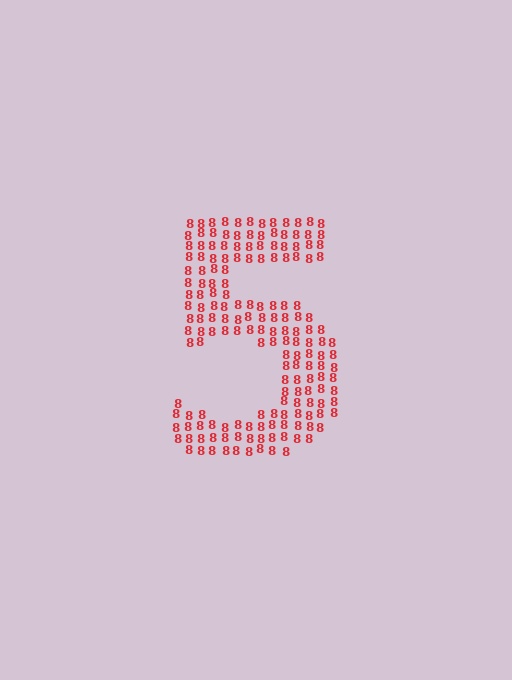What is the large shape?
The large shape is the digit 5.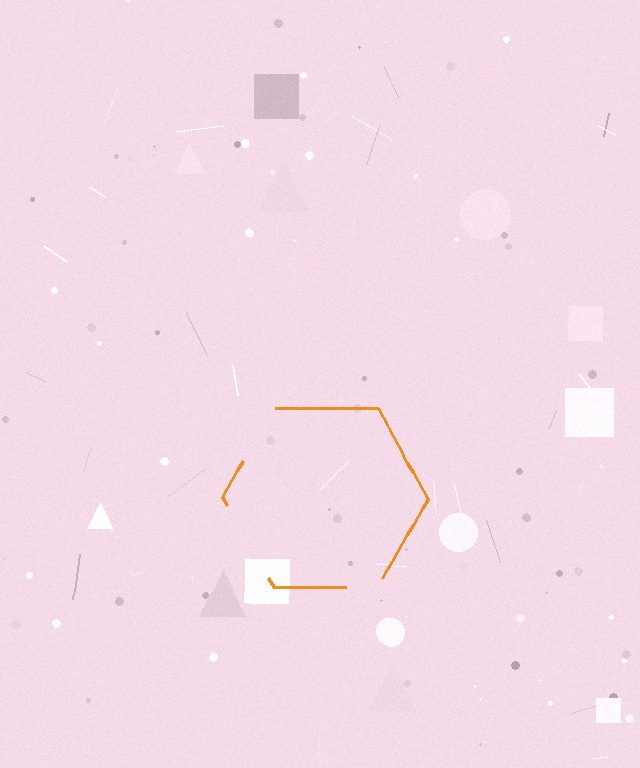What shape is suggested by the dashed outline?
The dashed outline suggests a hexagon.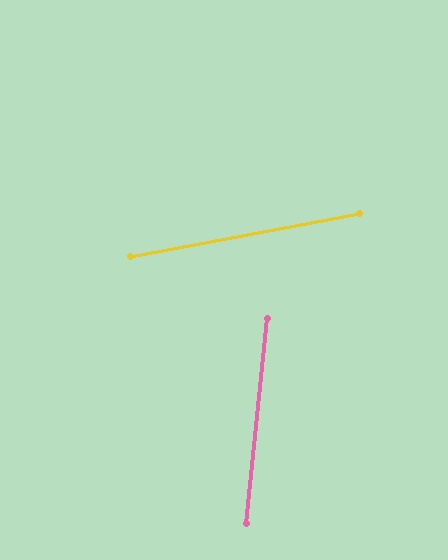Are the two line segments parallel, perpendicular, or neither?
Neither parallel nor perpendicular — they differ by about 73°.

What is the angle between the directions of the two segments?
Approximately 73 degrees.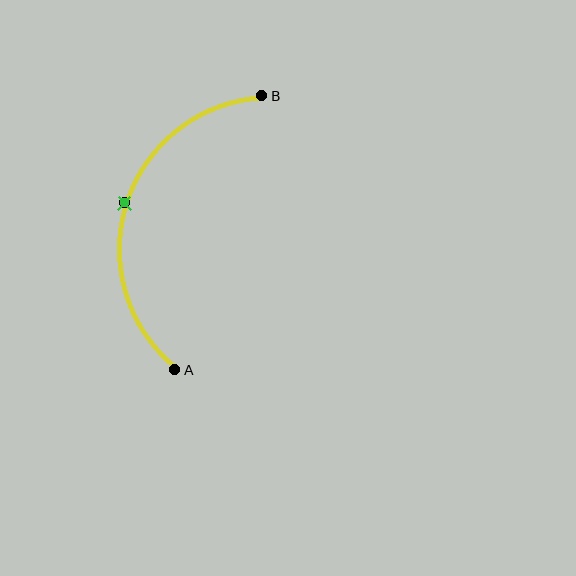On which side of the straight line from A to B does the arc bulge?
The arc bulges to the left of the straight line connecting A and B.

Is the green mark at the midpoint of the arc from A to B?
Yes. The green mark lies on the arc at equal arc-length from both A and B — it is the arc midpoint.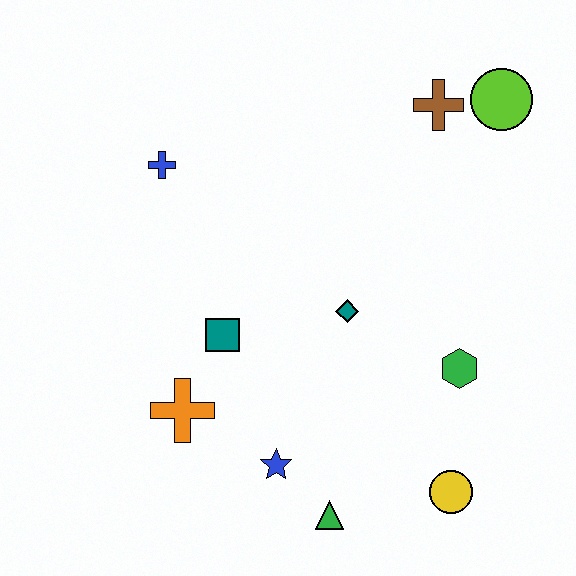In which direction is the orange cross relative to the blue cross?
The orange cross is below the blue cross.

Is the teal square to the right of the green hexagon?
No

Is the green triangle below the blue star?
Yes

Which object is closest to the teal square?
The orange cross is closest to the teal square.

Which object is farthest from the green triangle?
The lime circle is farthest from the green triangle.